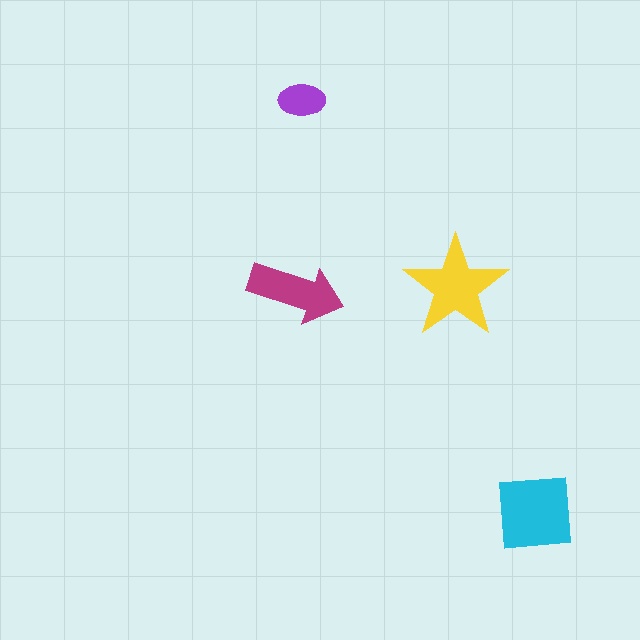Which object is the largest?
The cyan square.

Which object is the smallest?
The purple ellipse.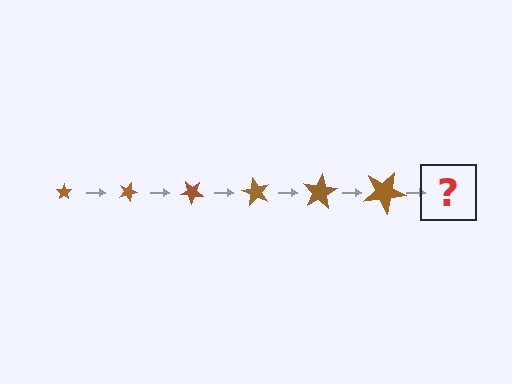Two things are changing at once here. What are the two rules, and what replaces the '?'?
The two rules are that the star grows larger each step and it rotates 20 degrees each step. The '?' should be a star, larger than the previous one and rotated 120 degrees from the start.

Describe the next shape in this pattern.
It should be a star, larger than the previous one and rotated 120 degrees from the start.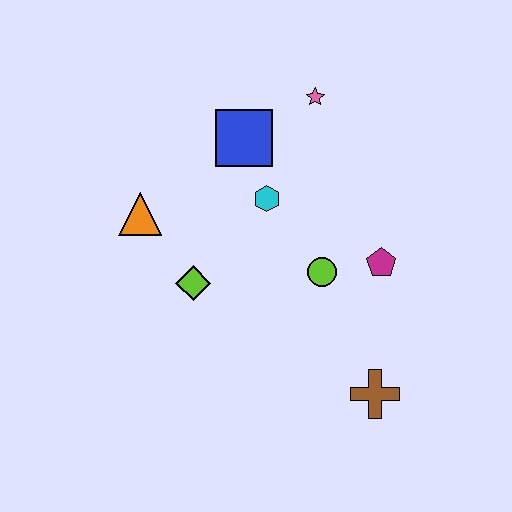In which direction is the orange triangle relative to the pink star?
The orange triangle is to the left of the pink star.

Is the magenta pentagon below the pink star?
Yes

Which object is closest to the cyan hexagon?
The blue square is closest to the cyan hexagon.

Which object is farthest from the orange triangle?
The brown cross is farthest from the orange triangle.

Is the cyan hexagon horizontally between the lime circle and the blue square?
Yes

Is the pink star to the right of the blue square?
Yes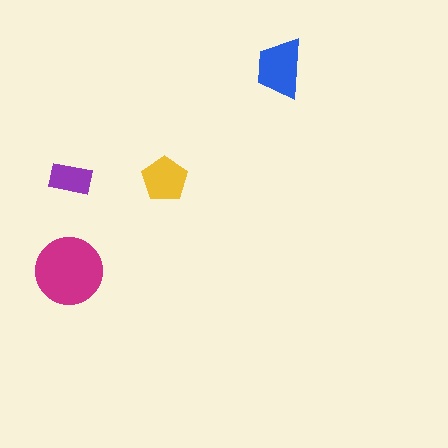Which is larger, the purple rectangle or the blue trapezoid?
The blue trapezoid.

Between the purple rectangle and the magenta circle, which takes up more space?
The magenta circle.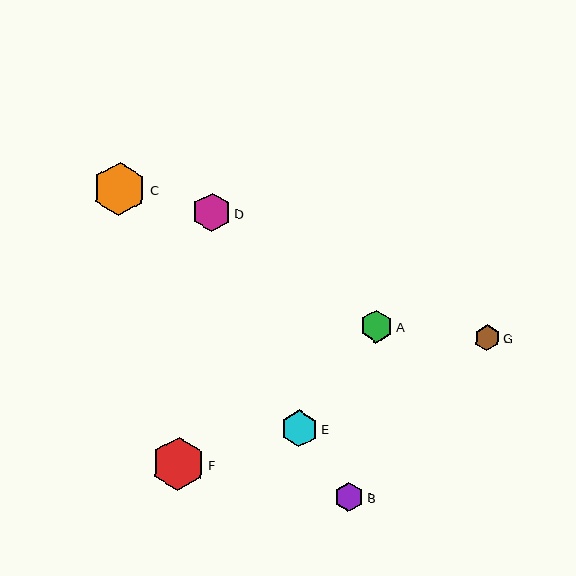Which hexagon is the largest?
Hexagon C is the largest with a size of approximately 53 pixels.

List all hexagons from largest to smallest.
From largest to smallest: C, F, D, E, A, B, G.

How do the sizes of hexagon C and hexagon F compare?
Hexagon C and hexagon F are approximately the same size.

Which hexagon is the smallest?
Hexagon G is the smallest with a size of approximately 26 pixels.